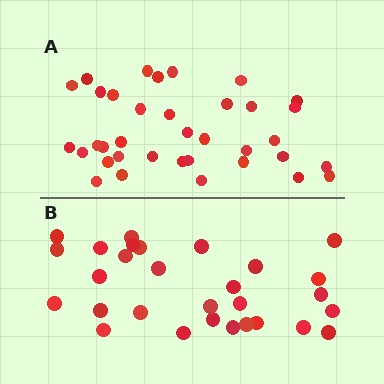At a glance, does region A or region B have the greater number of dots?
Region A (the top region) has more dots.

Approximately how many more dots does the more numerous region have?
Region A has roughly 8 or so more dots than region B.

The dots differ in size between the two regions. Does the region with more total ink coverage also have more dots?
No. Region B has more total ink coverage because its dots are larger, but region A actually contains more individual dots. Total area can be misleading — the number of items is what matters here.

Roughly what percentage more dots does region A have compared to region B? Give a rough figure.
About 25% more.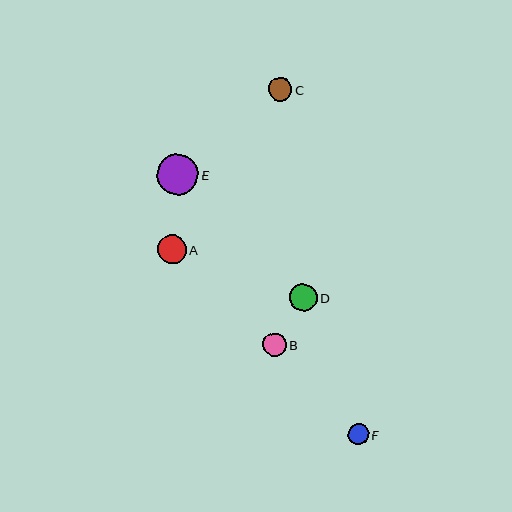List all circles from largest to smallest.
From largest to smallest: E, A, D, B, C, F.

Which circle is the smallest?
Circle F is the smallest with a size of approximately 21 pixels.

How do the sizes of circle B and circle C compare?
Circle B and circle C are approximately the same size.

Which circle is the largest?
Circle E is the largest with a size of approximately 41 pixels.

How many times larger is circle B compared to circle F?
Circle B is approximately 1.1 times the size of circle F.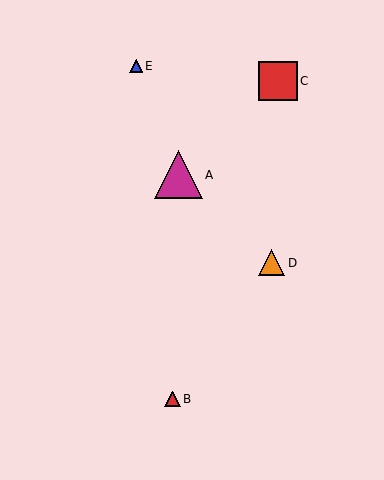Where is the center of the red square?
The center of the red square is at (278, 81).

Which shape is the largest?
The magenta triangle (labeled A) is the largest.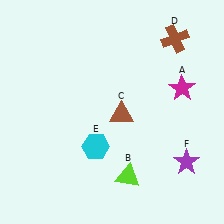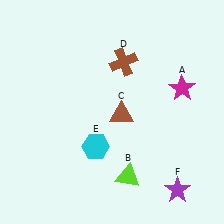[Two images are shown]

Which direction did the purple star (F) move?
The purple star (F) moved down.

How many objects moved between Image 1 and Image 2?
2 objects moved between the two images.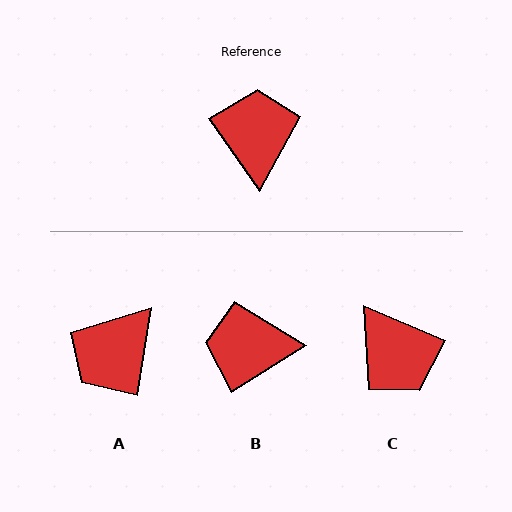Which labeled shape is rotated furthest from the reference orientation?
C, about 148 degrees away.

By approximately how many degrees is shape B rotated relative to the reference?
Approximately 87 degrees counter-clockwise.